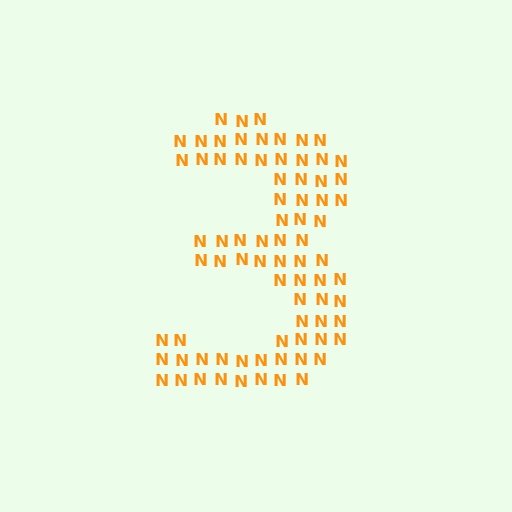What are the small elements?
The small elements are letter N's.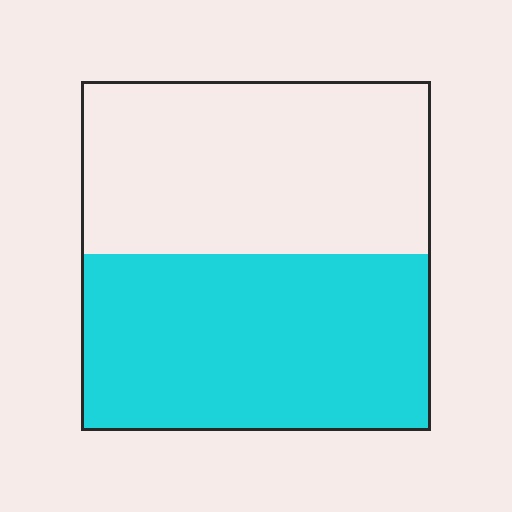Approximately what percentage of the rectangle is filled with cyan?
Approximately 50%.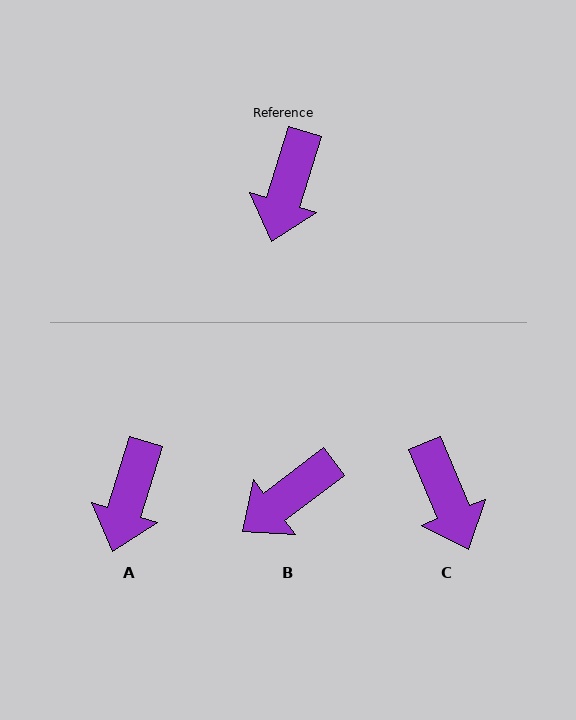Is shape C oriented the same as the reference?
No, it is off by about 39 degrees.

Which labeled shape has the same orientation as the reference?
A.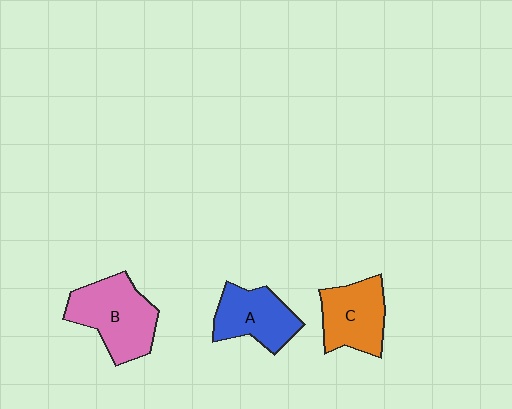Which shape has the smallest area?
Shape A (blue).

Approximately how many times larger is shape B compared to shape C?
Approximately 1.3 times.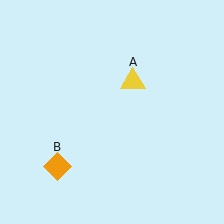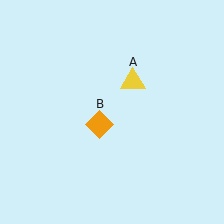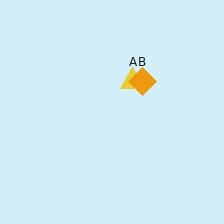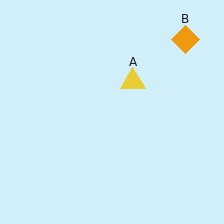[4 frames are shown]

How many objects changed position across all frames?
1 object changed position: orange diamond (object B).